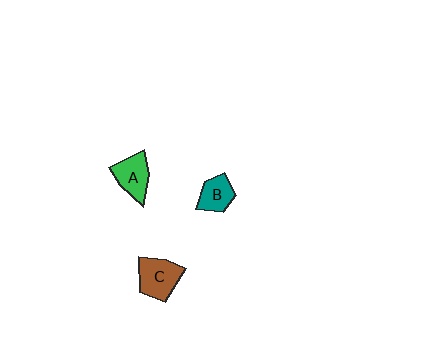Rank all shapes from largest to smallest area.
From largest to smallest: C (brown), A (green), B (teal).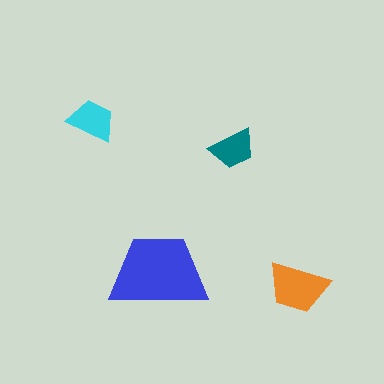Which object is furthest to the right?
The orange trapezoid is rightmost.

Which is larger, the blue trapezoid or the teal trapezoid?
The blue one.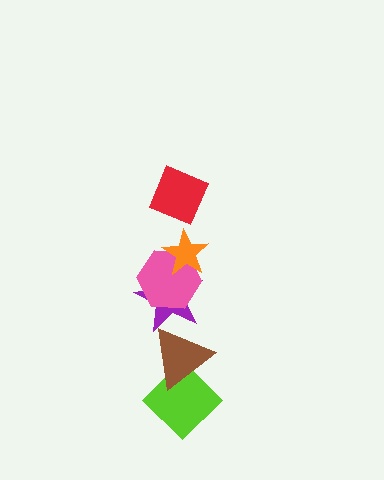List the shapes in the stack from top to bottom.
From top to bottom: the red diamond, the orange star, the pink hexagon, the purple star, the brown triangle, the lime diamond.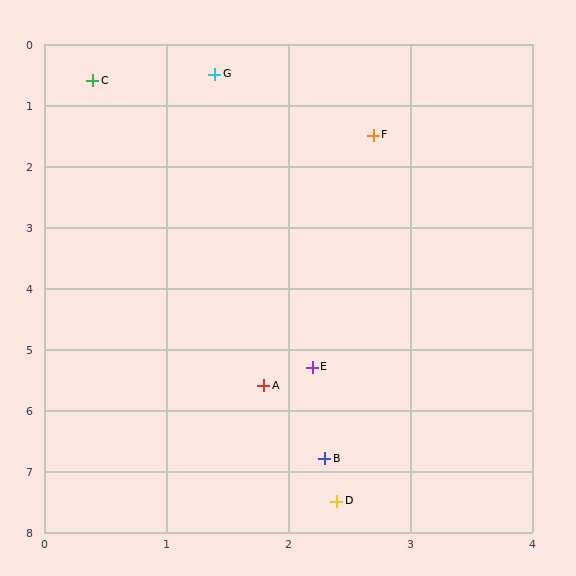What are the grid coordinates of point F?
Point F is at approximately (2.7, 1.5).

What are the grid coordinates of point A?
Point A is at approximately (1.8, 5.6).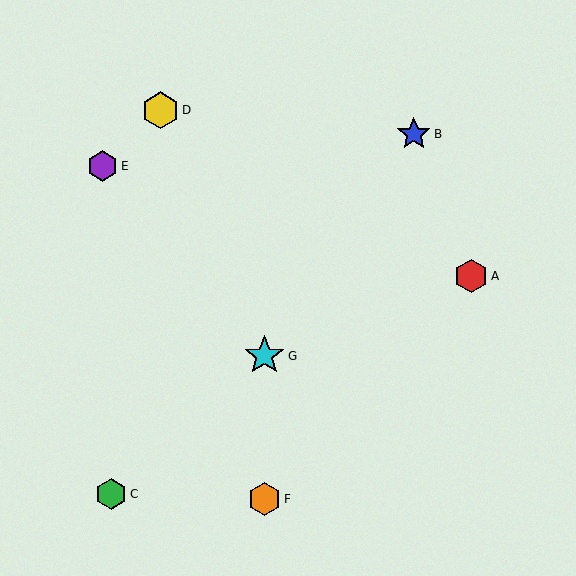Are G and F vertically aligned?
Yes, both are at x≈264.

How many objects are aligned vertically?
2 objects (F, G) are aligned vertically.